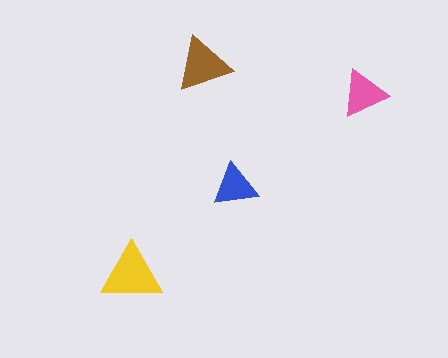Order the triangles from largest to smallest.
the yellow one, the brown one, the pink one, the blue one.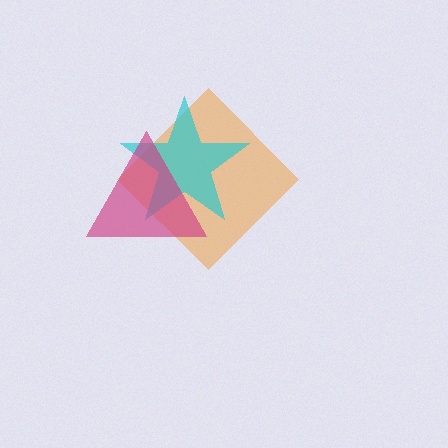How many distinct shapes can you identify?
There are 3 distinct shapes: an orange diamond, a cyan star, a magenta triangle.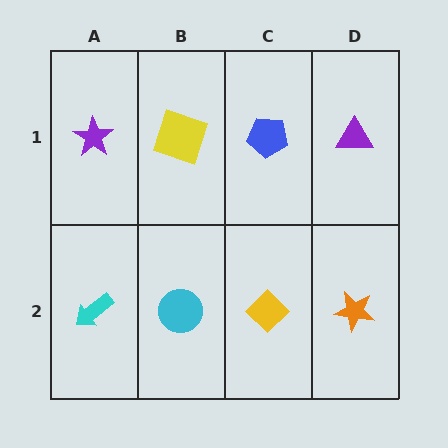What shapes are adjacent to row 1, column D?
An orange star (row 2, column D), a blue pentagon (row 1, column C).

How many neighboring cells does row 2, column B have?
3.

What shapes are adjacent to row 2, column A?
A purple star (row 1, column A), a cyan circle (row 2, column B).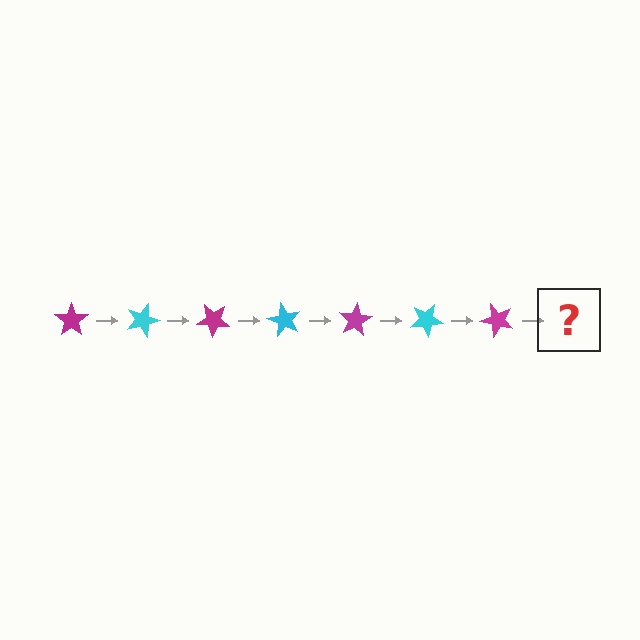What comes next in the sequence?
The next element should be a cyan star, rotated 140 degrees from the start.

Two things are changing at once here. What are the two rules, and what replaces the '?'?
The two rules are that it rotates 20 degrees each step and the color cycles through magenta and cyan. The '?' should be a cyan star, rotated 140 degrees from the start.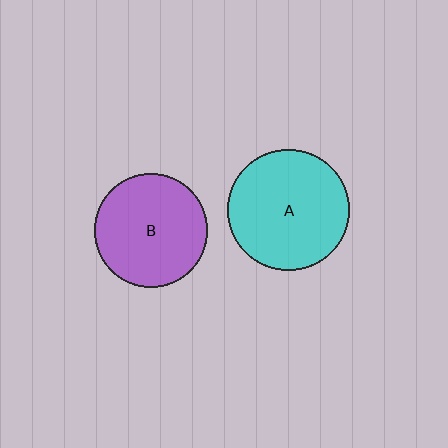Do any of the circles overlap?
No, none of the circles overlap.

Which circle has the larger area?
Circle A (cyan).